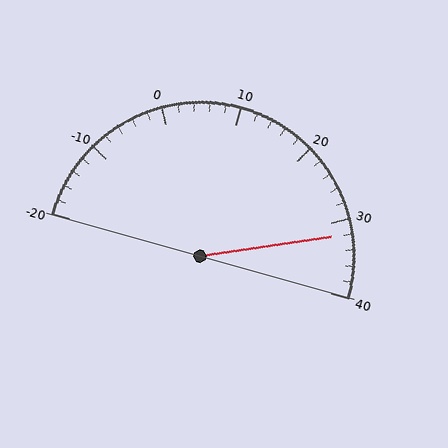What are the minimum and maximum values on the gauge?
The gauge ranges from -20 to 40.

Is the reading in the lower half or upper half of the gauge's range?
The reading is in the upper half of the range (-20 to 40).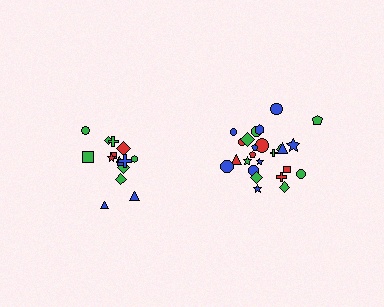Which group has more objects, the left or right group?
The right group.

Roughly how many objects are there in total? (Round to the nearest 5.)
Roughly 40 objects in total.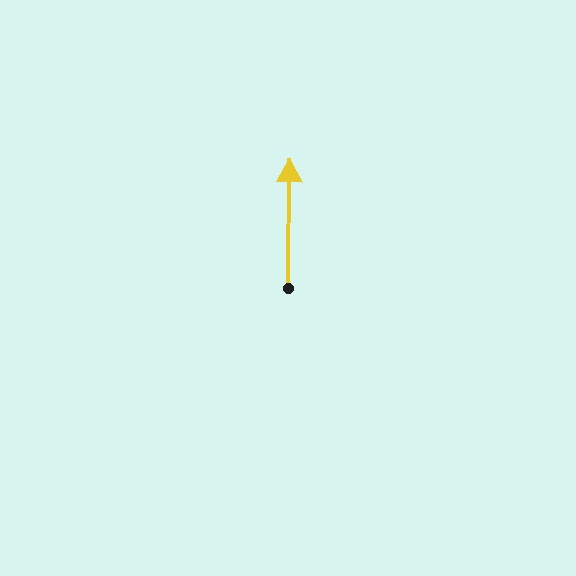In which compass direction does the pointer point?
North.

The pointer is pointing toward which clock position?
Roughly 12 o'clock.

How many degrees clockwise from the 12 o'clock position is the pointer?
Approximately 1 degrees.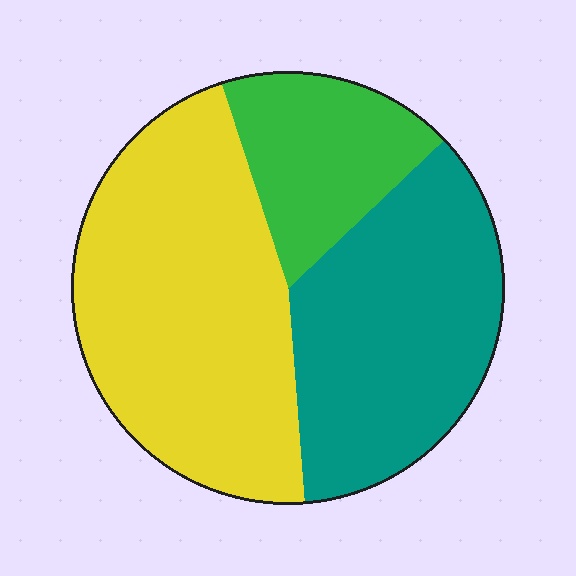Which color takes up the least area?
Green, at roughly 20%.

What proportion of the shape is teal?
Teal covers 36% of the shape.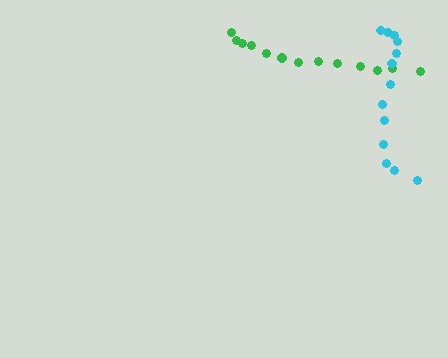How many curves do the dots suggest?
There are 2 distinct paths.